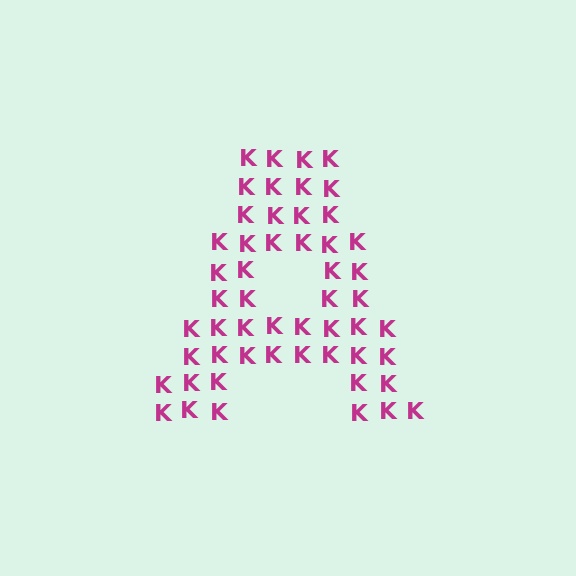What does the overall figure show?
The overall figure shows the letter A.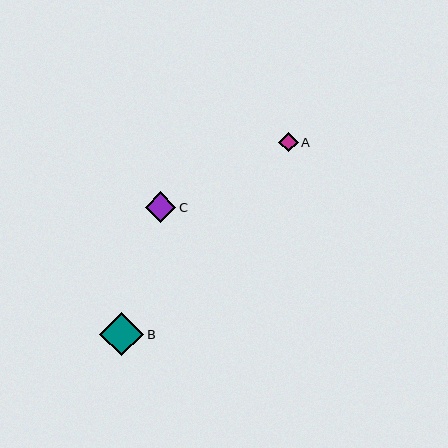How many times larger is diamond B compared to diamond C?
Diamond B is approximately 1.4 times the size of diamond C.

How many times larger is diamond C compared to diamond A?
Diamond C is approximately 1.5 times the size of diamond A.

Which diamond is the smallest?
Diamond A is the smallest with a size of approximately 20 pixels.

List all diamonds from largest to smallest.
From largest to smallest: B, C, A.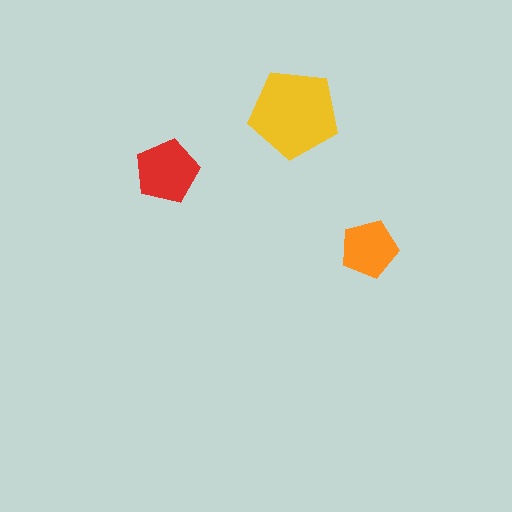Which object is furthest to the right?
The orange pentagon is rightmost.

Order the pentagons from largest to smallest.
the yellow one, the red one, the orange one.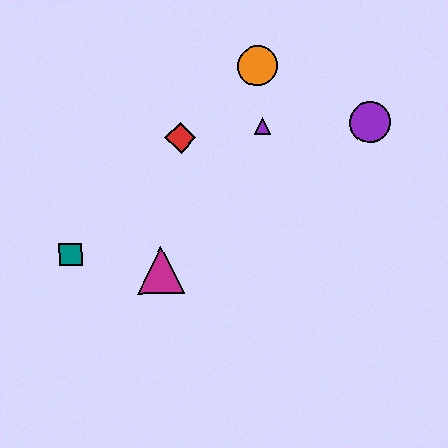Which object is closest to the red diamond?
The purple triangle is closest to the red diamond.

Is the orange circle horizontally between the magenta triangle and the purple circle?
Yes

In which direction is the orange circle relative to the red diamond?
The orange circle is to the right of the red diamond.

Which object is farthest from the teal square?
The purple circle is farthest from the teal square.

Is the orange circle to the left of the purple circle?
Yes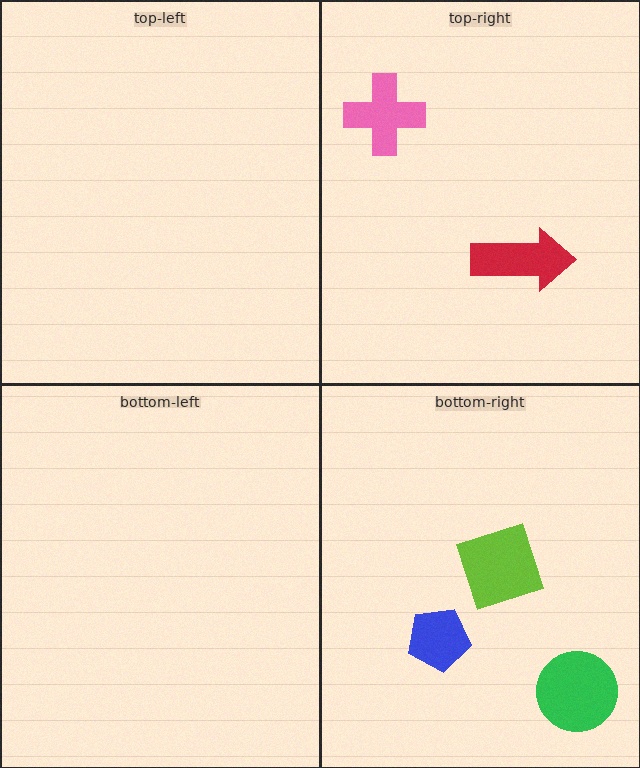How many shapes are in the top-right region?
2.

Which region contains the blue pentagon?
The bottom-right region.